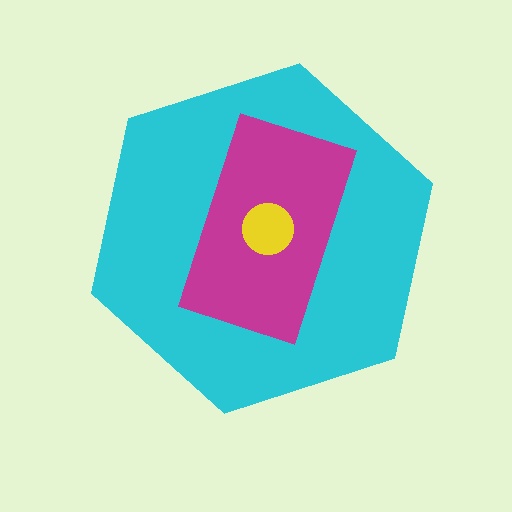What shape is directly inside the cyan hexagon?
The magenta rectangle.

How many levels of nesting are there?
3.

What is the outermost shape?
The cyan hexagon.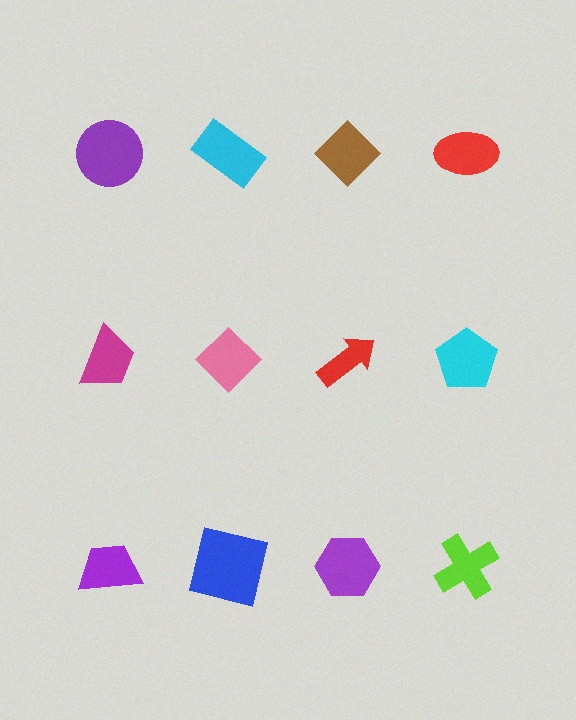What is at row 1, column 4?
A red ellipse.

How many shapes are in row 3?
4 shapes.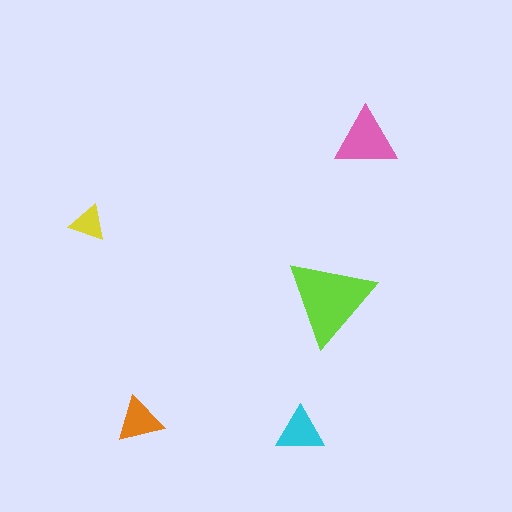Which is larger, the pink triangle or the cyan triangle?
The pink one.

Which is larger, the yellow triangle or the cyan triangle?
The cyan one.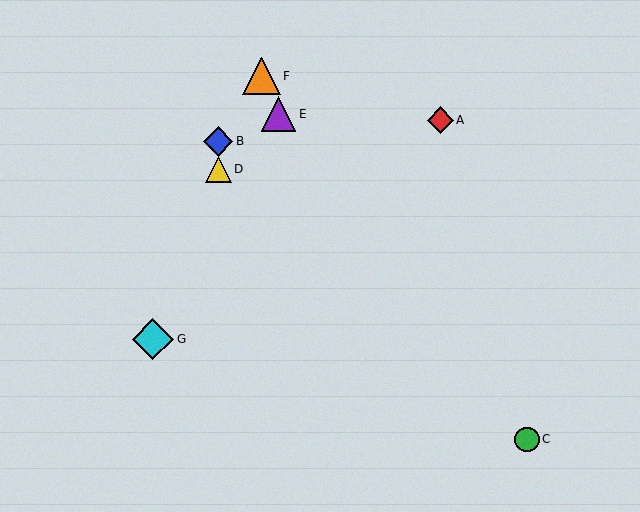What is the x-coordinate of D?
Object D is at x≈218.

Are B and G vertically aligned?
No, B is at x≈218 and G is at x≈153.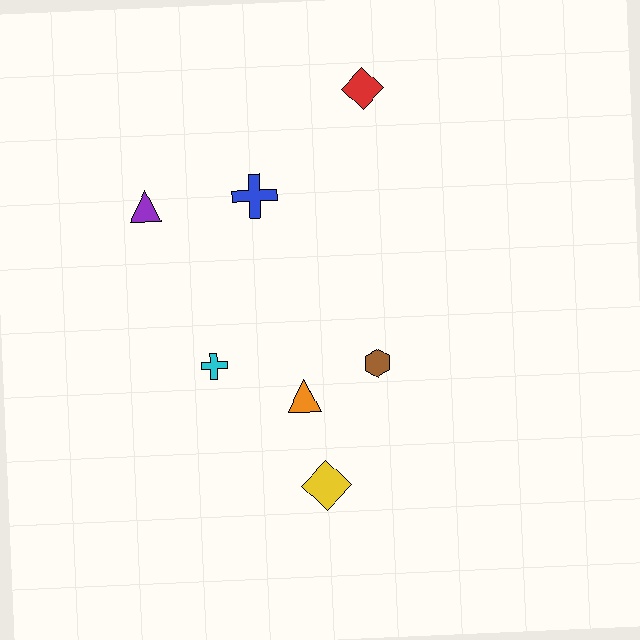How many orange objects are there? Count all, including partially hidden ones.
There is 1 orange object.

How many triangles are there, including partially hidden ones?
There are 2 triangles.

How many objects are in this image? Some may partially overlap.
There are 7 objects.